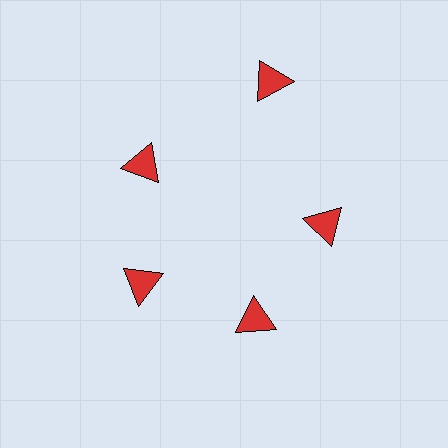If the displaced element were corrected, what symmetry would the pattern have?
It would have 5-fold rotational symmetry — the pattern would map onto itself every 72 degrees.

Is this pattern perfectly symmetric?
No. The 5 red triangles are arranged in a ring, but one element near the 1 o'clock position is pushed outward from the center, breaking the 5-fold rotational symmetry.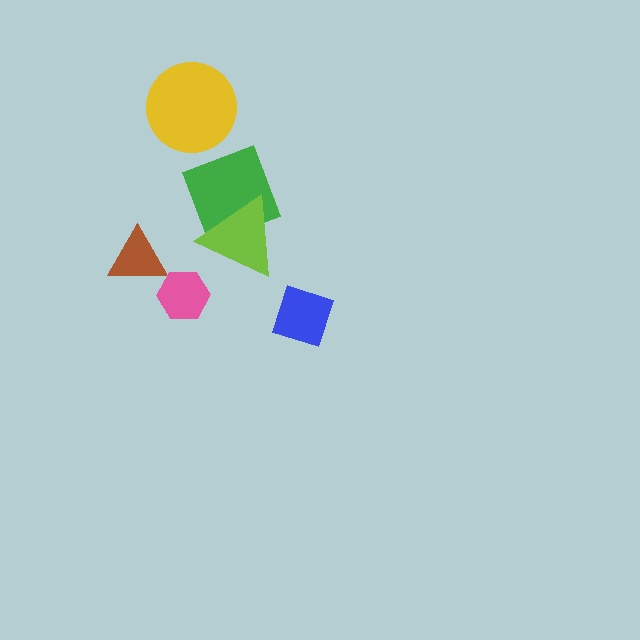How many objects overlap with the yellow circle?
0 objects overlap with the yellow circle.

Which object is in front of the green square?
The lime triangle is in front of the green square.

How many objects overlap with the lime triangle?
1 object overlaps with the lime triangle.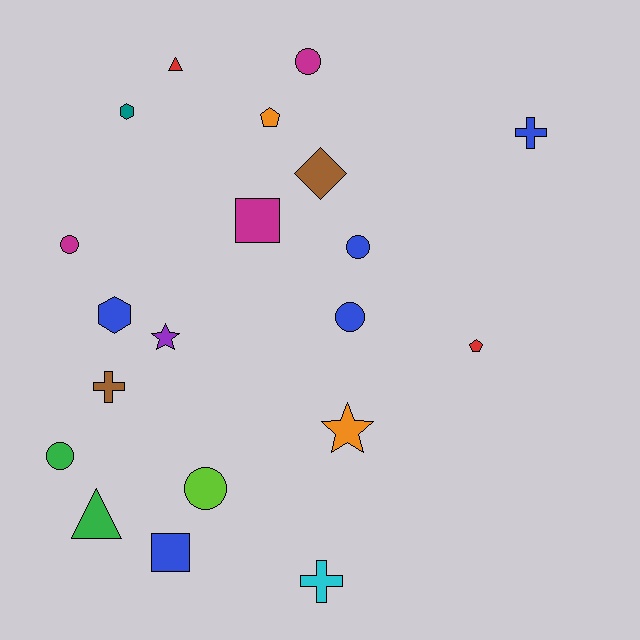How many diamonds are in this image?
There is 1 diamond.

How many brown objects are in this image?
There are 2 brown objects.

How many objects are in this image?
There are 20 objects.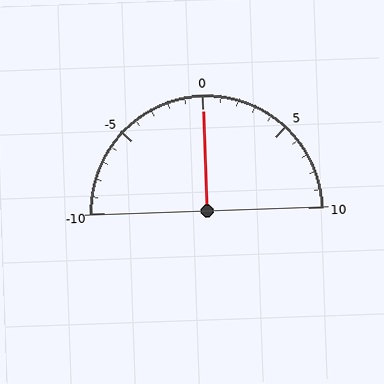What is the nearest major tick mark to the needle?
The nearest major tick mark is 0.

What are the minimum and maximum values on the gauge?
The gauge ranges from -10 to 10.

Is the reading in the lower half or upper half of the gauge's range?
The reading is in the upper half of the range (-10 to 10).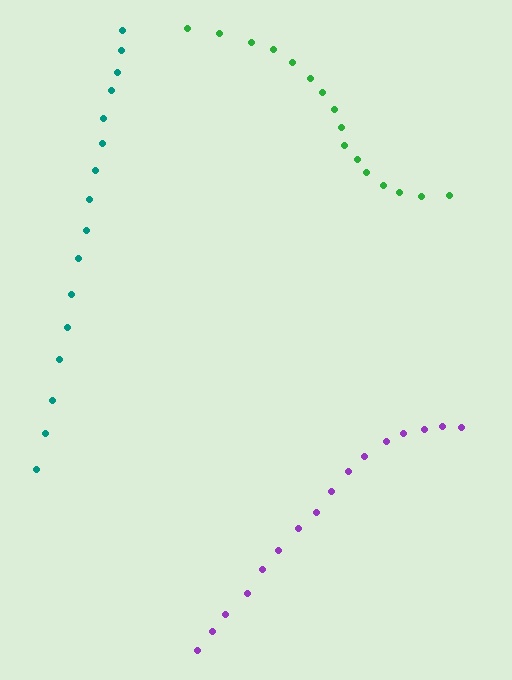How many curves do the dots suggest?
There are 3 distinct paths.